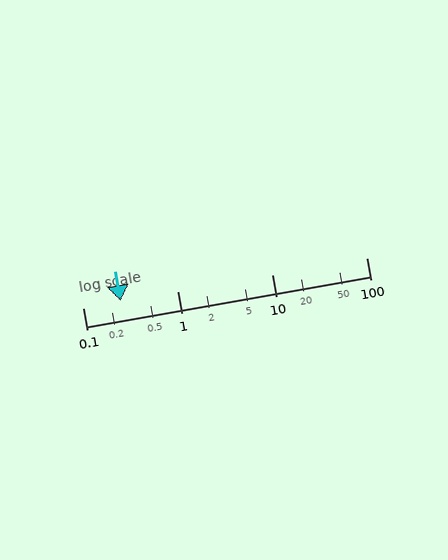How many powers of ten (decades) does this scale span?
The scale spans 3 decades, from 0.1 to 100.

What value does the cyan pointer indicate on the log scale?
The pointer indicates approximately 0.25.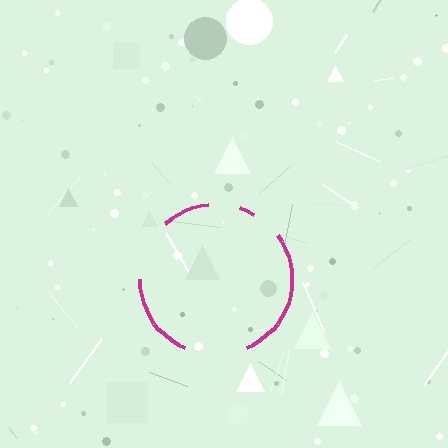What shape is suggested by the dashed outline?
The dashed outline suggests a circle.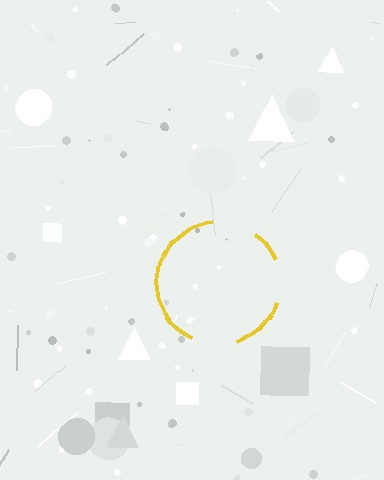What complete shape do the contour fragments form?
The contour fragments form a circle.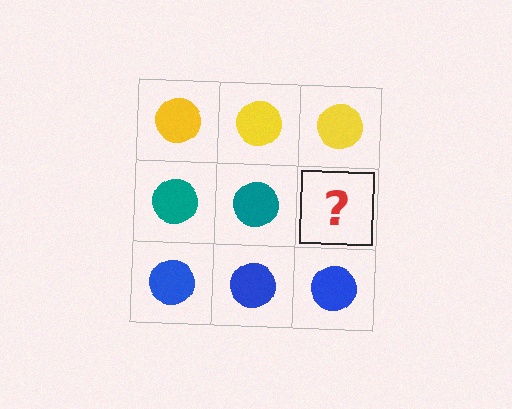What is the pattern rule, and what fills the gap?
The rule is that each row has a consistent color. The gap should be filled with a teal circle.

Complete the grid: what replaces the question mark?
The question mark should be replaced with a teal circle.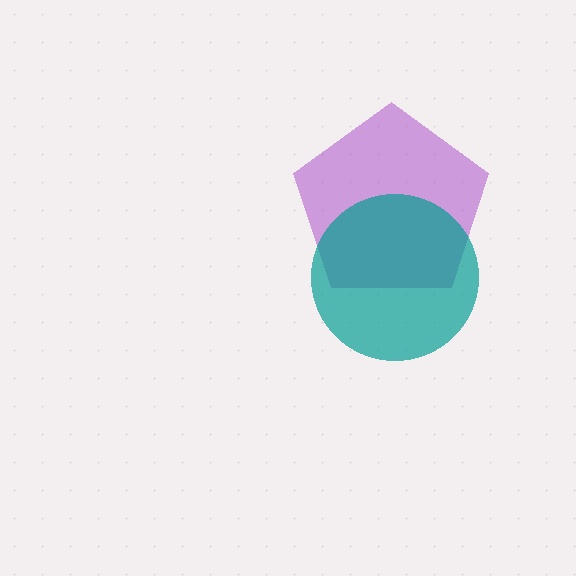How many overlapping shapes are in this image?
There are 2 overlapping shapes in the image.